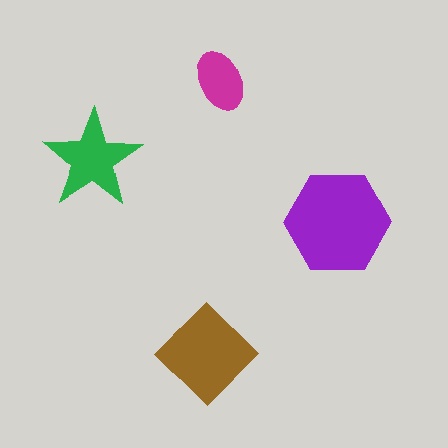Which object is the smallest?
The magenta ellipse.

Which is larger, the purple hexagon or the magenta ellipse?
The purple hexagon.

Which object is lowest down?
The brown diamond is bottommost.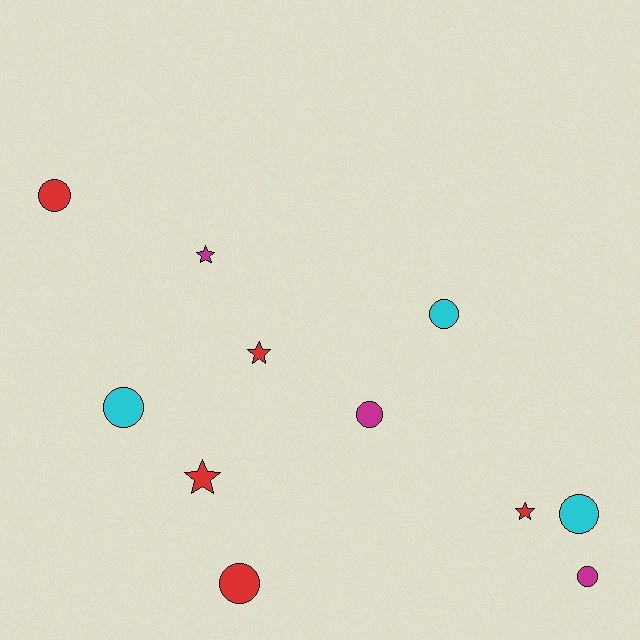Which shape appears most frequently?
Circle, with 7 objects.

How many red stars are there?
There are 3 red stars.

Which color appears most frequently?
Red, with 5 objects.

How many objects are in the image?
There are 11 objects.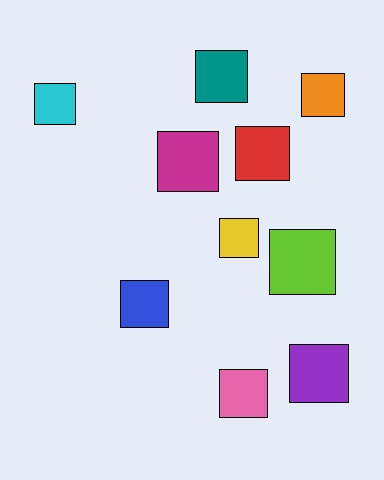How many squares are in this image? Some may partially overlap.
There are 10 squares.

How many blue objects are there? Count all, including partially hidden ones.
There is 1 blue object.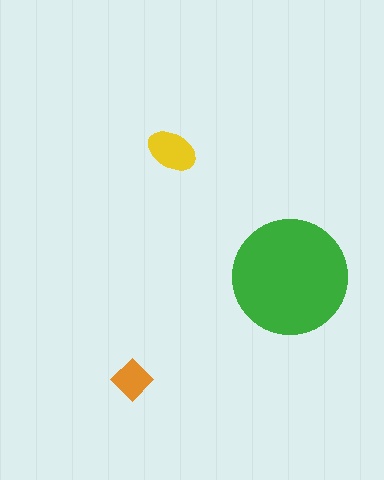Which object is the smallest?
The orange diamond.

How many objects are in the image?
There are 3 objects in the image.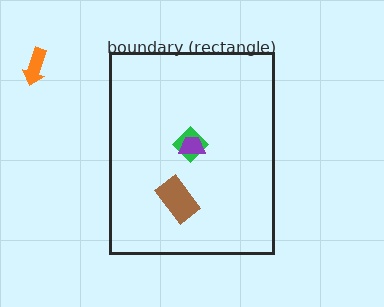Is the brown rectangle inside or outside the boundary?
Inside.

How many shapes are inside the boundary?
3 inside, 1 outside.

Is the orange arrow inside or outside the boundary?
Outside.